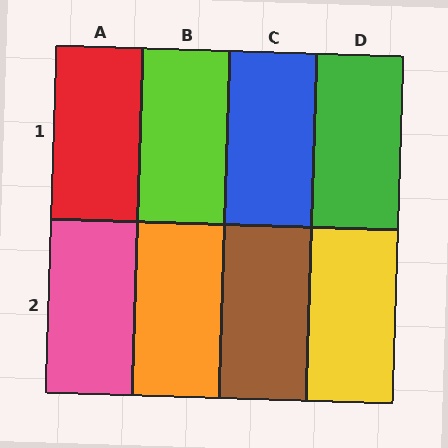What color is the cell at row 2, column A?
Pink.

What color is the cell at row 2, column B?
Orange.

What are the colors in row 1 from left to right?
Red, lime, blue, green.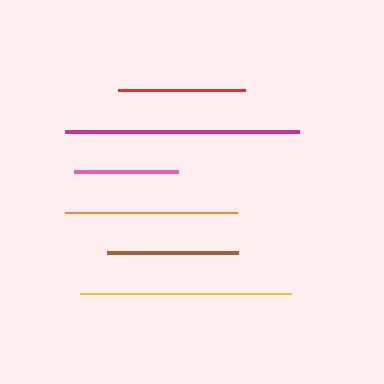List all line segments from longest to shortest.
From longest to shortest: magenta, yellow, orange, brown, red, pink.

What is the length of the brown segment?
The brown segment is approximately 131 pixels long.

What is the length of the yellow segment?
The yellow segment is approximately 212 pixels long.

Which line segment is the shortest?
The pink line is the shortest at approximately 104 pixels.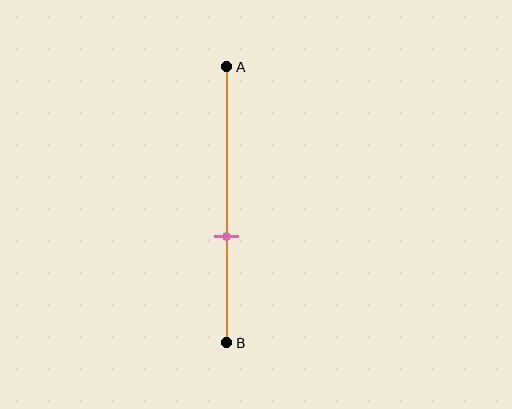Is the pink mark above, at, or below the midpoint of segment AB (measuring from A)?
The pink mark is below the midpoint of segment AB.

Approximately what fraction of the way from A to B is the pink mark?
The pink mark is approximately 60% of the way from A to B.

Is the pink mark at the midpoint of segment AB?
No, the mark is at about 60% from A, not at the 50% midpoint.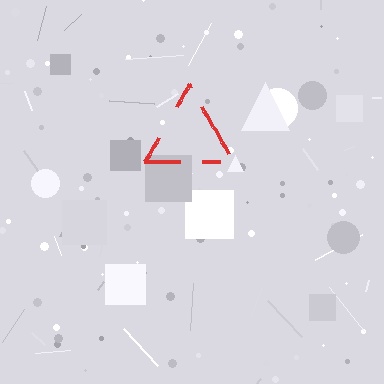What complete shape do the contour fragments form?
The contour fragments form a triangle.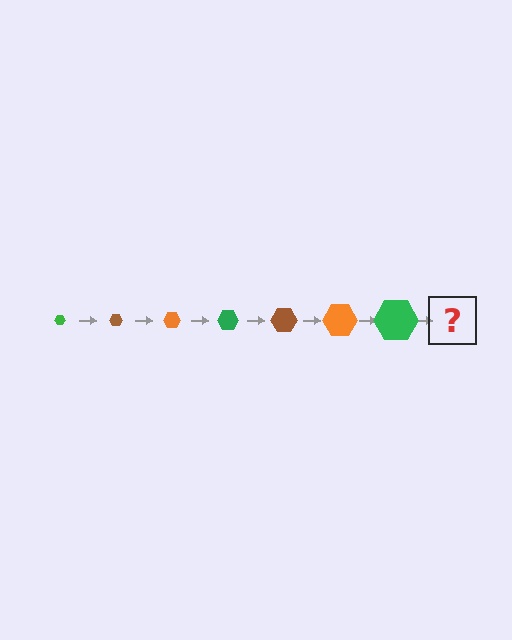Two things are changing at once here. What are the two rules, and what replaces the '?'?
The two rules are that the hexagon grows larger each step and the color cycles through green, brown, and orange. The '?' should be a brown hexagon, larger than the previous one.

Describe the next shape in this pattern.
It should be a brown hexagon, larger than the previous one.